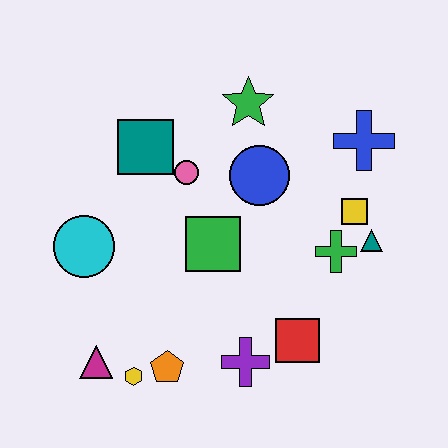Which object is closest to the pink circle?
The teal square is closest to the pink circle.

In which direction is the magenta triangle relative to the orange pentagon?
The magenta triangle is to the left of the orange pentagon.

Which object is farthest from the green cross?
The magenta triangle is farthest from the green cross.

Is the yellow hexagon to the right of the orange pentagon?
No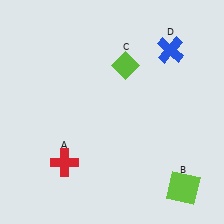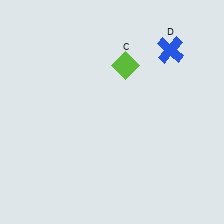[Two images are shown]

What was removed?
The lime square (B), the red cross (A) were removed in Image 2.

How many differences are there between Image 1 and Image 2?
There are 2 differences between the two images.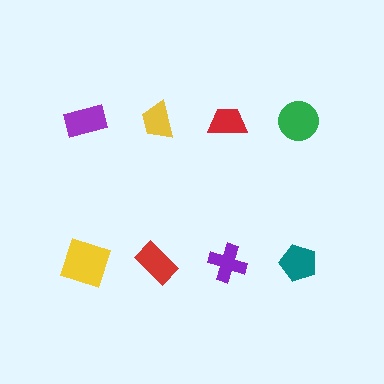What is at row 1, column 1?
A purple rectangle.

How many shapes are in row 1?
4 shapes.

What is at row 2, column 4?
A teal pentagon.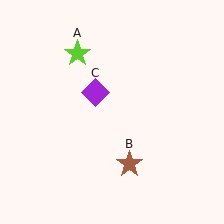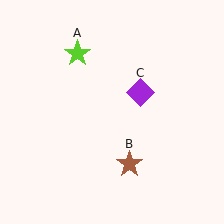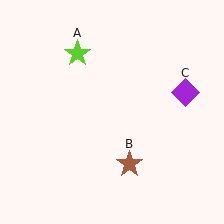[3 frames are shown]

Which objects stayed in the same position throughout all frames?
Lime star (object A) and brown star (object B) remained stationary.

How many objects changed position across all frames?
1 object changed position: purple diamond (object C).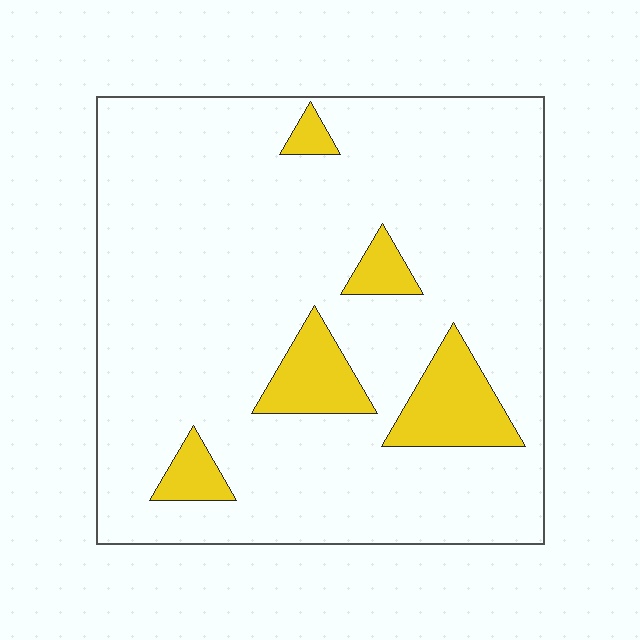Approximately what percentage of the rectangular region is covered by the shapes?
Approximately 10%.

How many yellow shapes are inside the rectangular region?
5.